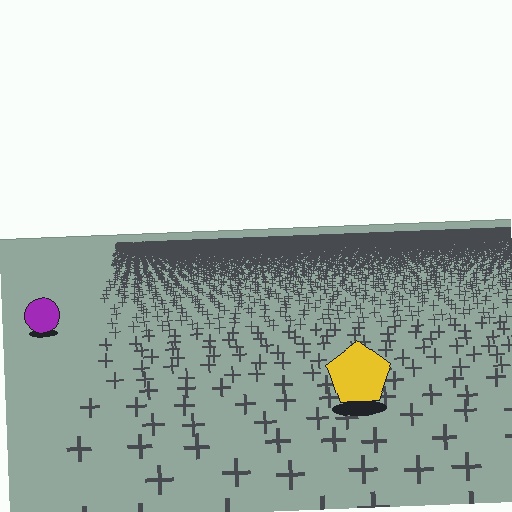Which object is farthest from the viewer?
The purple circle is farthest from the viewer. It appears smaller and the ground texture around it is denser.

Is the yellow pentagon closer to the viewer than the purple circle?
Yes. The yellow pentagon is closer — you can tell from the texture gradient: the ground texture is coarser near it.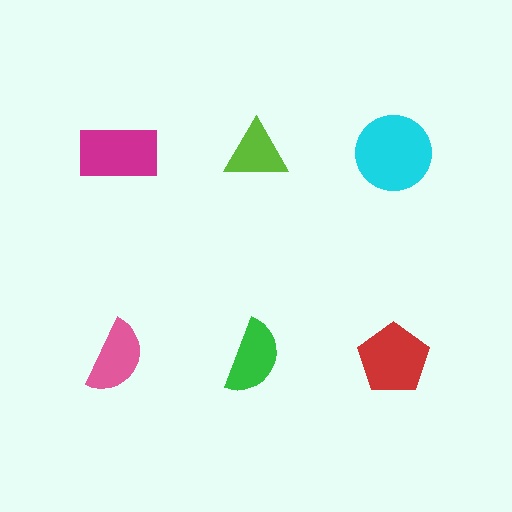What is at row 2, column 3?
A red pentagon.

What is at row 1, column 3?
A cyan circle.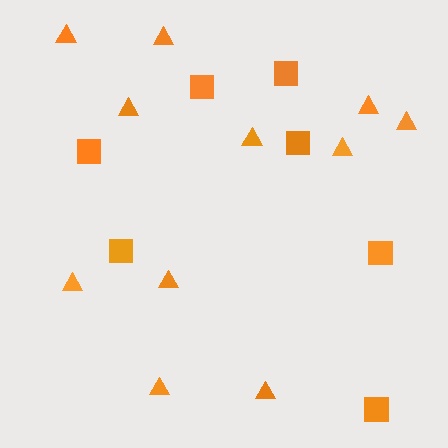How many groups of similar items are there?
There are 2 groups: one group of squares (7) and one group of triangles (11).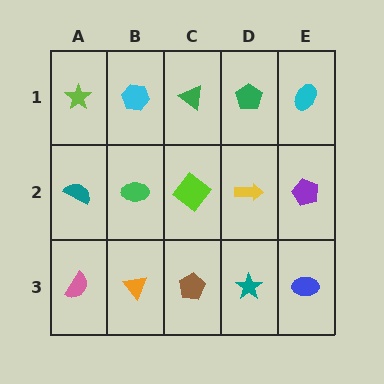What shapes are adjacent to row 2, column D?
A green pentagon (row 1, column D), a teal star (row 3, column D), a lime diamond (row 2, column C), a purple pentagon (row 2, column E).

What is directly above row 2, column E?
A cyan ellipse.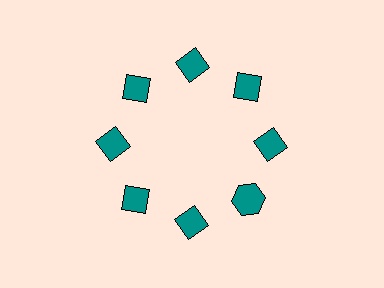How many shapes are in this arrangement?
There are 8 shapes arranged in a ring pattern.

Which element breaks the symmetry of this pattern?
The teal hexagon at roughly the 4 o'clock position breaks the symmetry. All other shapes are teal diamonds.